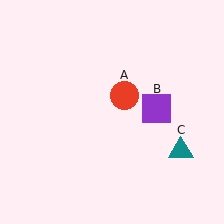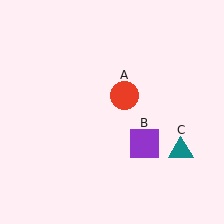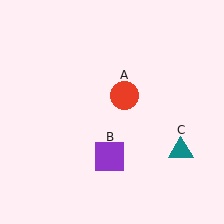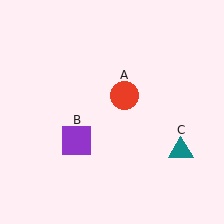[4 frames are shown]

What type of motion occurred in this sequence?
The purple square (object B) rotated clockwise around the center of the scene.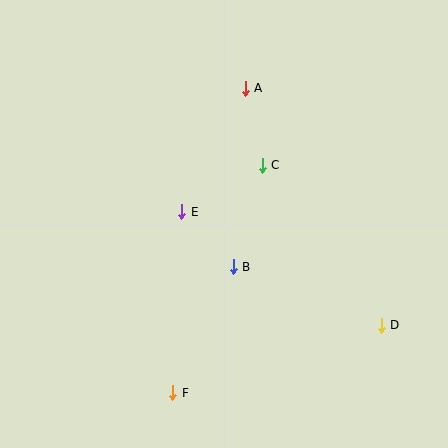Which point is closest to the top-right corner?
Point A is closest to the top-right corner.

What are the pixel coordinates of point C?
Point C is at (262, 165).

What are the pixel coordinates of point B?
Point B is at (233, 267).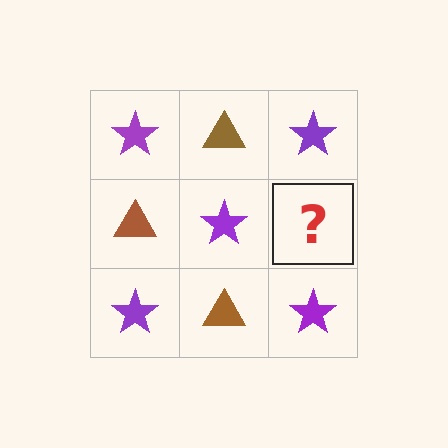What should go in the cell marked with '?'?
The missing cell should contain a brown triangle.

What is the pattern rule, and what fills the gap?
The rule is that it alternates purple star and brown triangle in a checkerboard pattern. The gap should be filled with a brown triangle.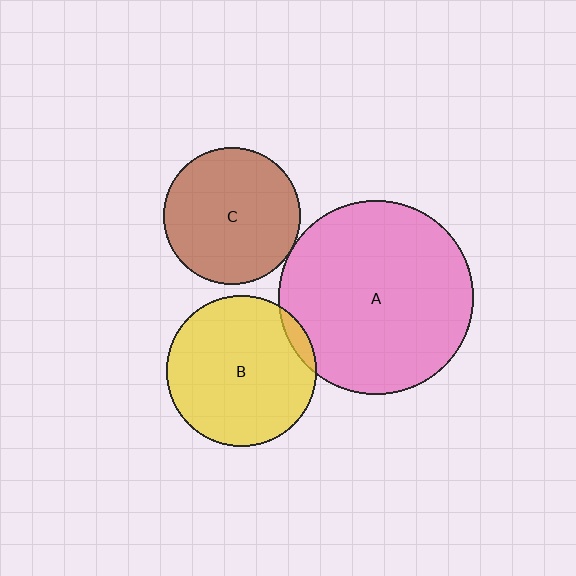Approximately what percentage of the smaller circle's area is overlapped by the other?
Approximately 5%.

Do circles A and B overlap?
Yes.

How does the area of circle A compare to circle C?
Approximately 2.0 times.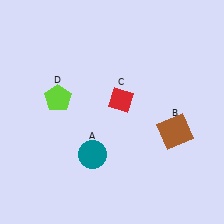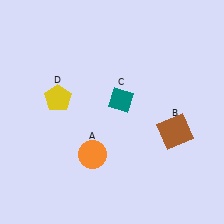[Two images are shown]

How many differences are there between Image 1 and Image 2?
There are 3 differences between the two images.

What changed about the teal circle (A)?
In Image 1, A is teal. In Image 2, it changed to orange.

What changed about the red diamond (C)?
In Image 1, C is red. In Image 2, it changed to teal.